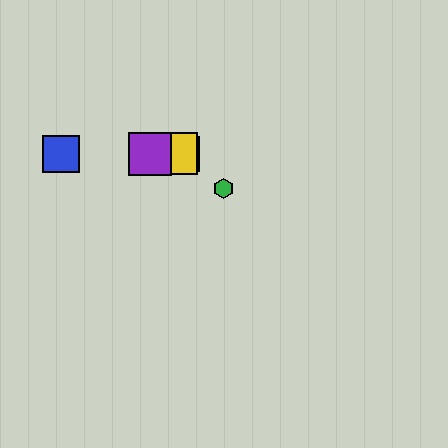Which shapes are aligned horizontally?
The red square, the blue square, the yellow square, the purple square are aligned horizontally.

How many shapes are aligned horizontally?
4 shapes (the red square, the blue square, the yellow square, the purple square) are aligned horizontally.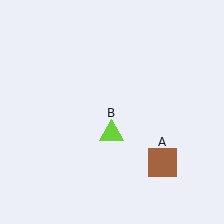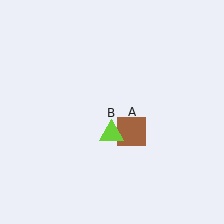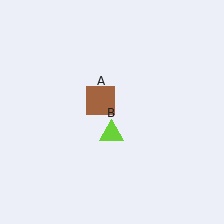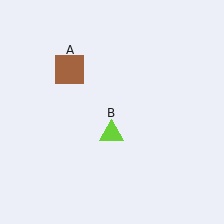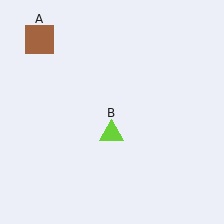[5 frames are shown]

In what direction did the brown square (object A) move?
The brown square (object A) moved up and to the left.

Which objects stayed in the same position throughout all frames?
Lime triangle (object B) remained stationary.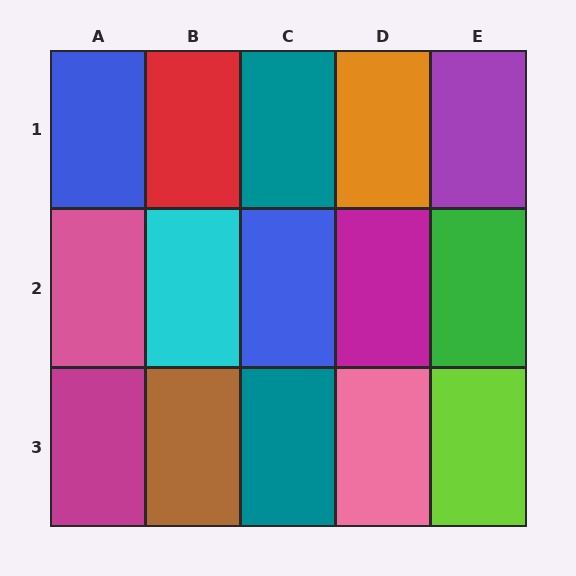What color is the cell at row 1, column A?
Blue.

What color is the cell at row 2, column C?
Blue.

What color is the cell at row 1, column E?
Purple.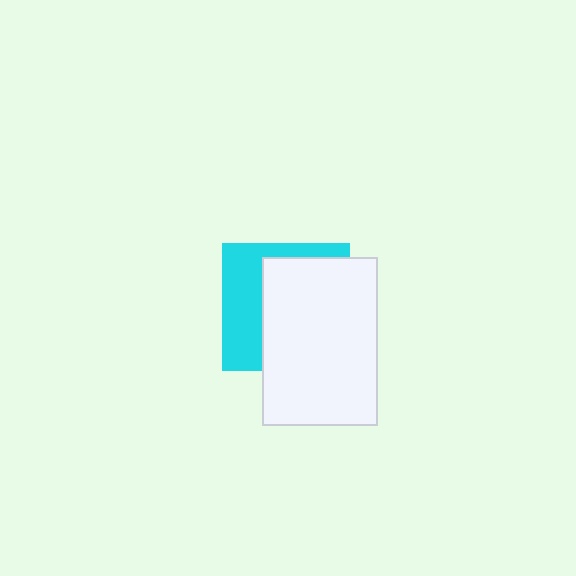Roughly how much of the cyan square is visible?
A small part of it is visible (roughly 39%).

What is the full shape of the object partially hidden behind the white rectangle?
The partially hidden object is a cyan square.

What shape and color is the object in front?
The object in front is a white rectangle.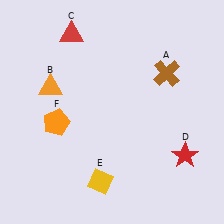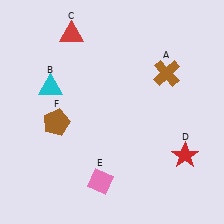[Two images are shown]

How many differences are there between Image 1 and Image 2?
There are 3 differences between the two images.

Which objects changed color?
B changed from orange to cyan. E changed from yellow to pink. F changed from orange to brown.